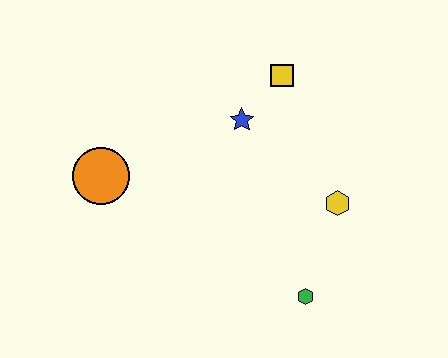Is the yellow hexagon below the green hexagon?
No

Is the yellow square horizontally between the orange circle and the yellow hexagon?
Yes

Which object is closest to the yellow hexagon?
The green hexagon is closest to the yellow hexagon.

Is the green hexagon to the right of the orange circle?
Yes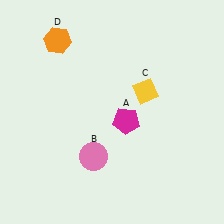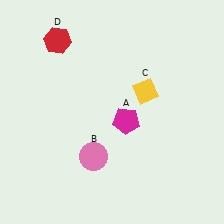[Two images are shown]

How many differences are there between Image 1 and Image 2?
There is 1 difference between the two images.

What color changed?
The hexagon (D) changed from orange in Image 1 to red in Image 2.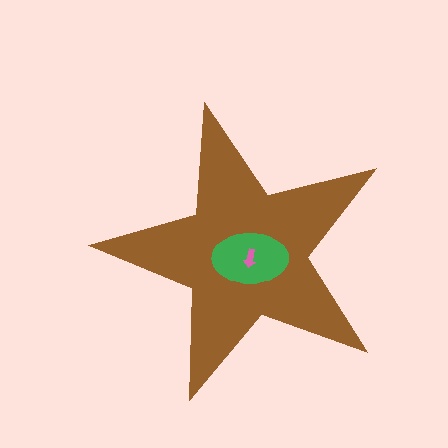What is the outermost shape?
The brown star.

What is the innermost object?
The pink arrow.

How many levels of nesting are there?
3.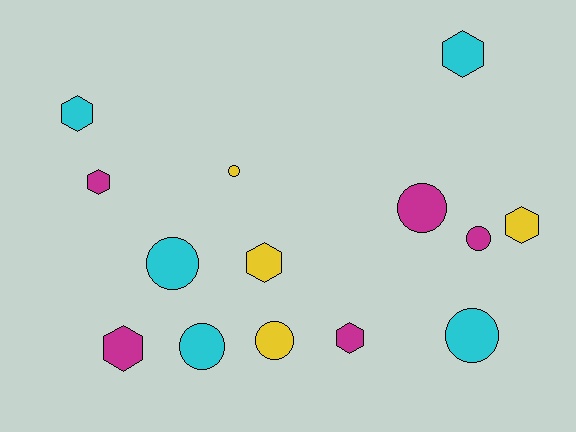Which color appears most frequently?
Magenta, with 5 objects.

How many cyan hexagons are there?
There are 2 cyan hexagons.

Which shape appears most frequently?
Hexagon, with 7 objects.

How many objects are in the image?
There are 14 objects.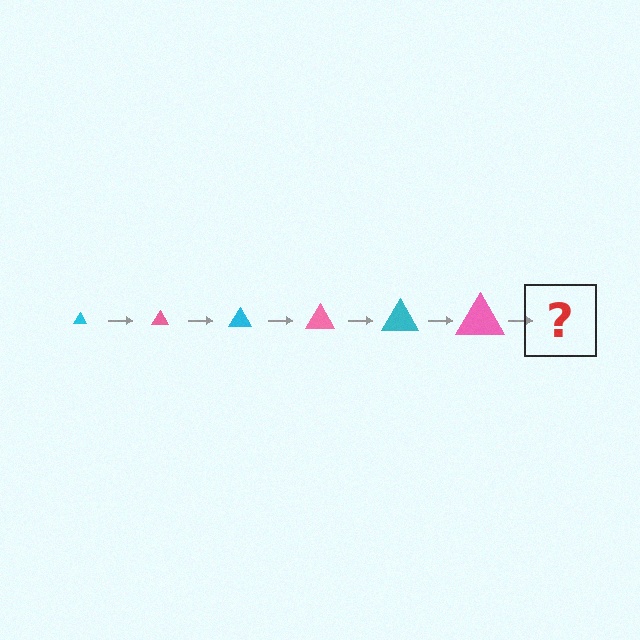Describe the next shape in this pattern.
It should be a cyan triangle, larger than the previous one.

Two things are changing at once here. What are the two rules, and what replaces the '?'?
The two rules are that the triangle grows larger each step and the color cycles through cyan and pink. The '?' should be a cyan triangle, larger than the previous one.